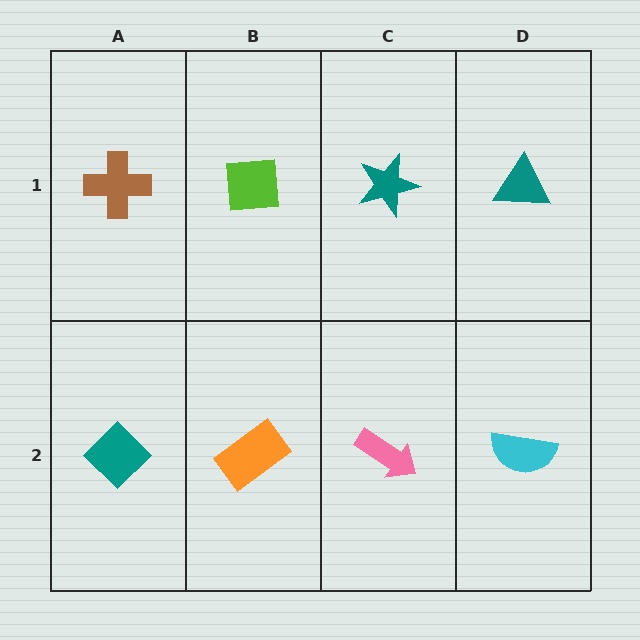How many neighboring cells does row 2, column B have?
3.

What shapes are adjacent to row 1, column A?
A teal diamond (row 2, column A), a lime square (row 1, column B).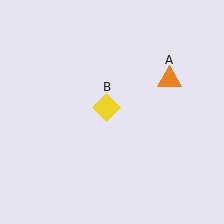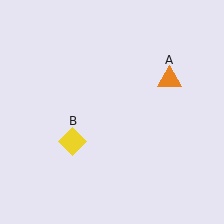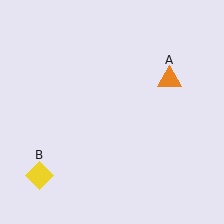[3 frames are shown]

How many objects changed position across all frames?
1 object changed position: yellow diamond (object B).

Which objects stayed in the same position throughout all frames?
Orange triangle (object A) remained stationary.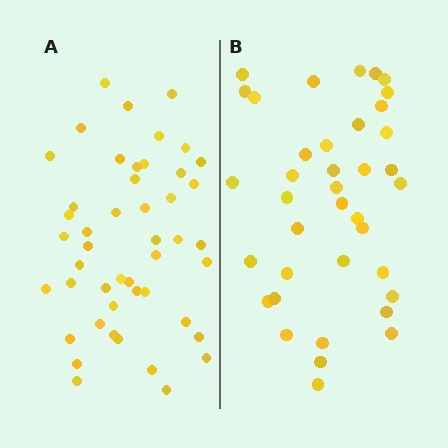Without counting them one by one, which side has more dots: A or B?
Region A (the left region) has more dots.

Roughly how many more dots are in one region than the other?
Region A has roughly 8 or so more dots than region B.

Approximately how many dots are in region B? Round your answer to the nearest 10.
About 40 dots. (The exact count is 38, which rounds to 40.)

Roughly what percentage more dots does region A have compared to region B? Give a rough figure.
About 25% more.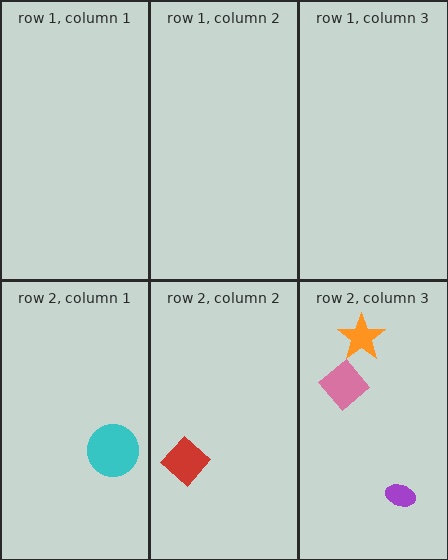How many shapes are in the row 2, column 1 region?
1.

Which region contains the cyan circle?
The row 2, column 1 region.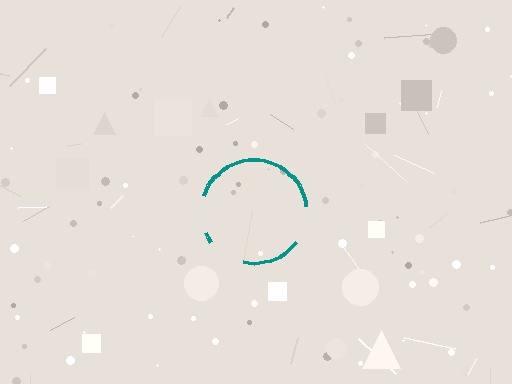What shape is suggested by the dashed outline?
The dashed outline suggests a circle.